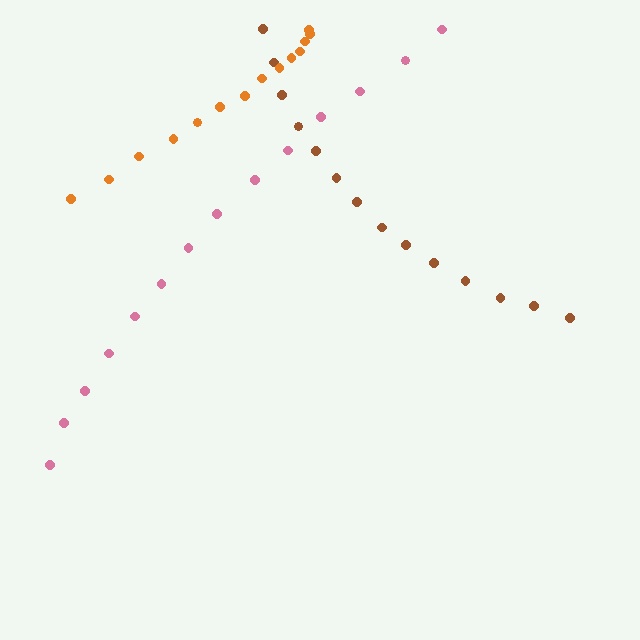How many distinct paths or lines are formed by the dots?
There are 3 distinct paths.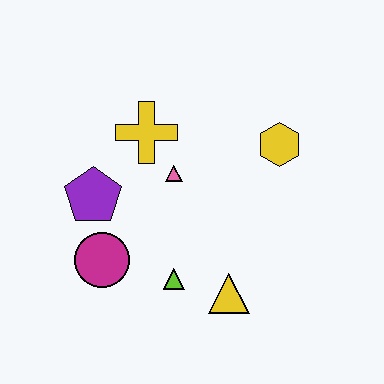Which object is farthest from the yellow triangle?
The yellow cross is farthest from the yellow triangle.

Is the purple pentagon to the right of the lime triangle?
No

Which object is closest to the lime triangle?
The yellow triangle is closest to the lime triangle.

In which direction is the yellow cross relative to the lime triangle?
The yellow cross is above the lime triangle.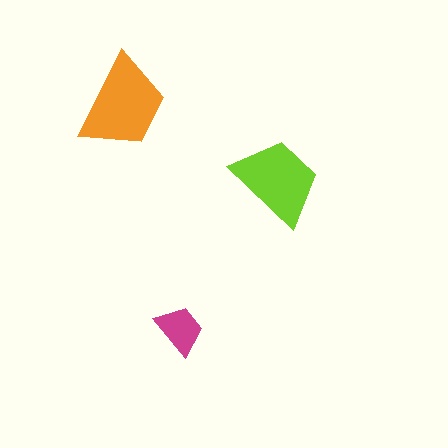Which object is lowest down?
The magenta trapezoid is bottommost.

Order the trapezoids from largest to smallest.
the orange one, the lime one, the magenta one.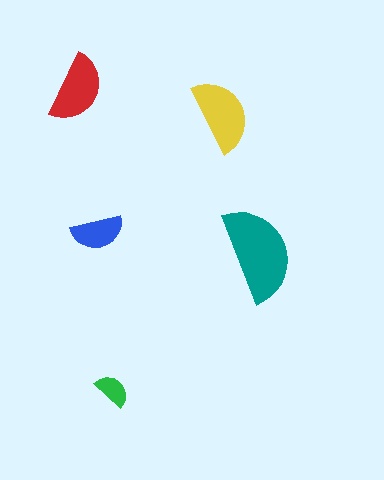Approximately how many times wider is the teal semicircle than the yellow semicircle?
About 1.5 times wider.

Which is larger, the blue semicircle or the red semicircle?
The red one.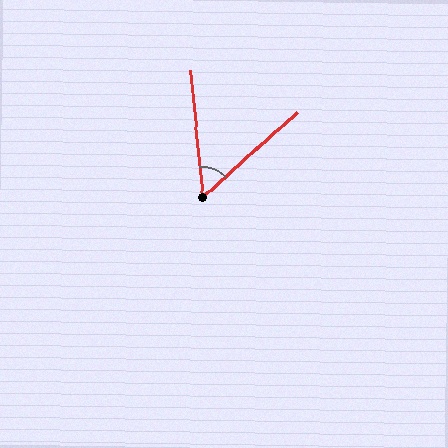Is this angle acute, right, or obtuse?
It is acute.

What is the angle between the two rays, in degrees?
Approximately 54 degrees.